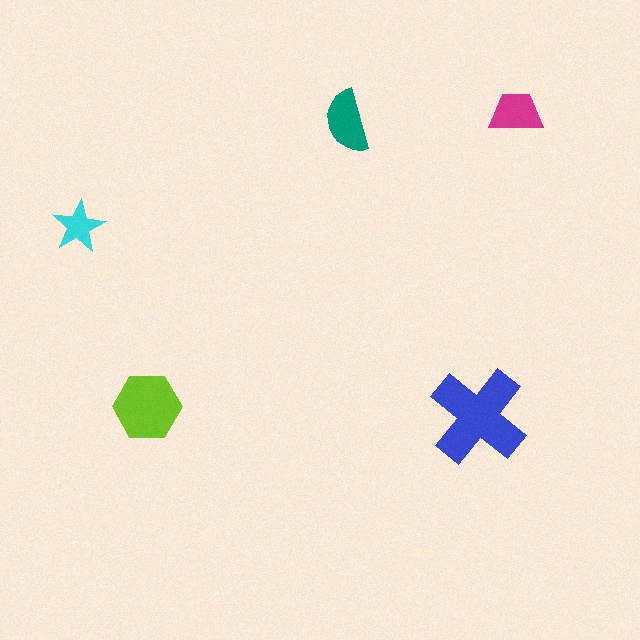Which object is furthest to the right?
The magenta trapezoid is rightmost.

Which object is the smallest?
The cyan star.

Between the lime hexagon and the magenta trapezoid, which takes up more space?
The lime hexagon.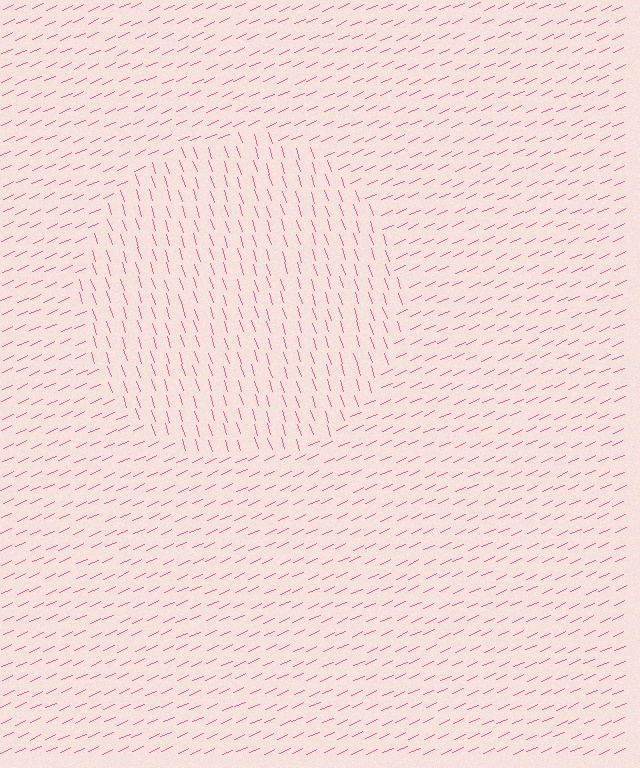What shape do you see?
I see a circle.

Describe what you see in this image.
The image is filled with small pink line segments. A circle region in the image has lines oriented differently from the surrounding lines, creating a visible texture boundary.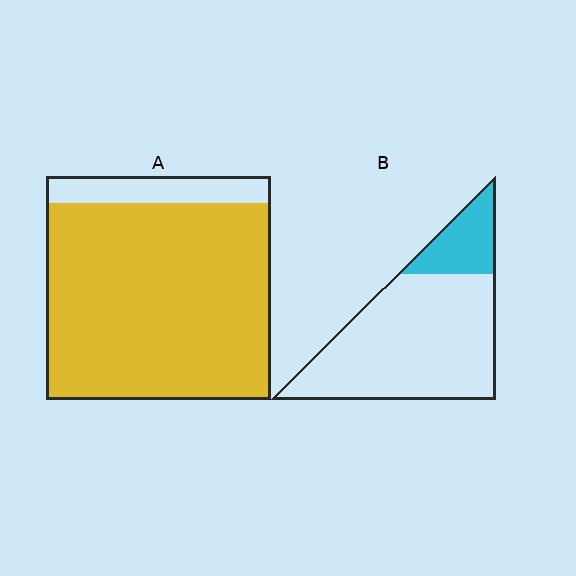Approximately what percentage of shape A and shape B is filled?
A is approximately 90% and B is approximately 20%.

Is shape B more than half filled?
No.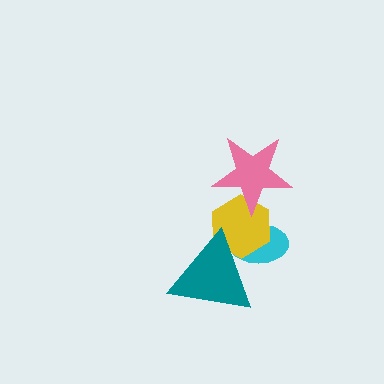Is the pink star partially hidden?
No, no other shape covers it.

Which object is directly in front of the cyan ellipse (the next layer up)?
The yellow hexagon is directly in front of the cyan ellipse.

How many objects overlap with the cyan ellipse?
2 objects overlap with the cyan ellipse.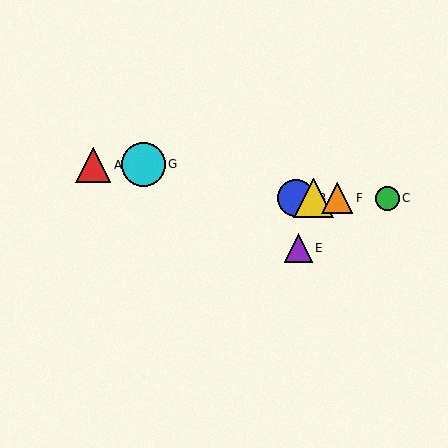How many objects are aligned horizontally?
4 objects (B, C, D, F) are aligned horizontally.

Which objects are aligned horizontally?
Objects B, C, D, F are aligned horizontally.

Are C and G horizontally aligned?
No, C is at y≈198 and G is at y≈164.